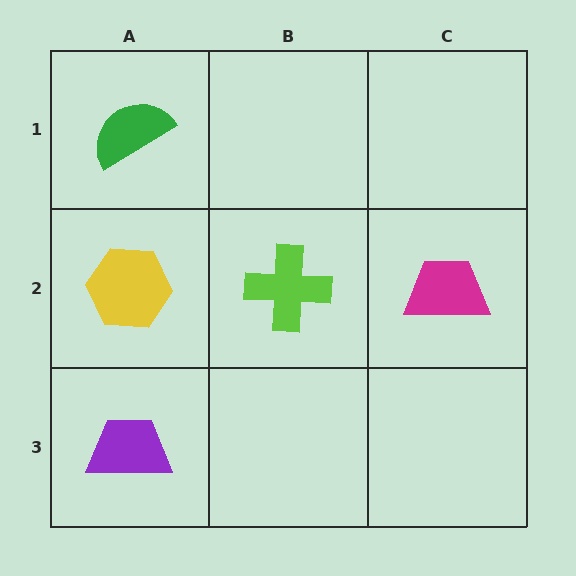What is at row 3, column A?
A purple trapezoid.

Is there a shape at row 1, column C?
No, that cell is empty.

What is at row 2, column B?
A lime cross.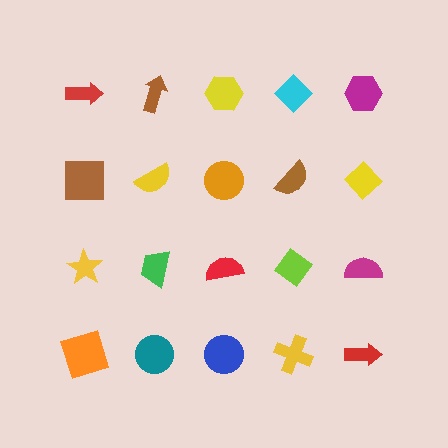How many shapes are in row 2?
5 shapes.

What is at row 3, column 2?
A green trapezoid.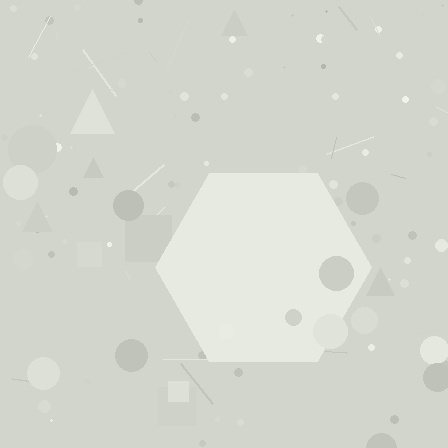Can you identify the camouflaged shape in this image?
The camouflaged shape is a hexagon.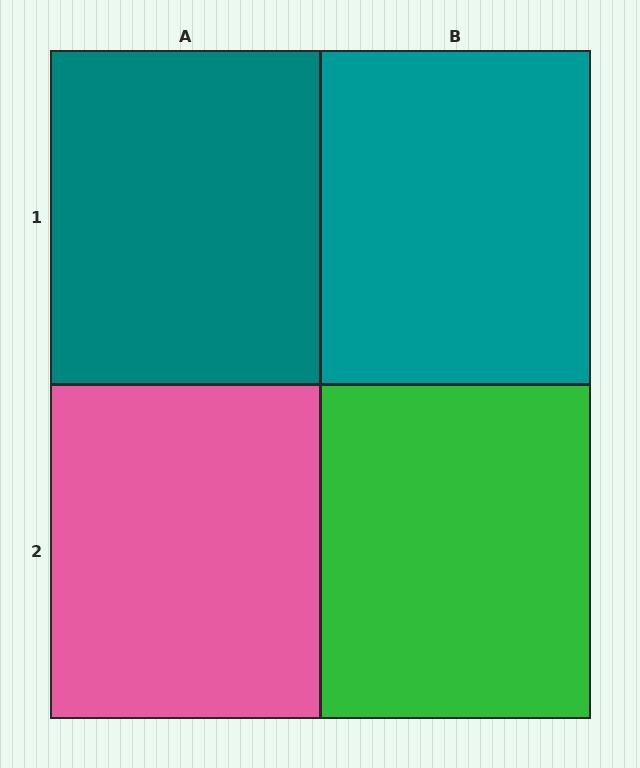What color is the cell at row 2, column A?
Pink.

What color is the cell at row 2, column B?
Green.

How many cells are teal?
2 cells are teal.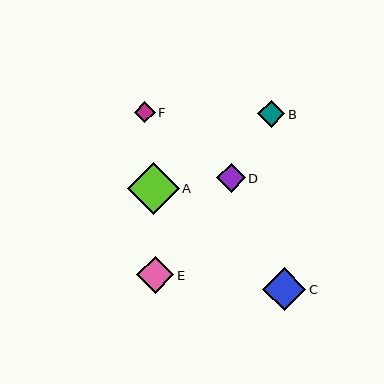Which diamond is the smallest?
Diamond F is the smallest with a size of approximately 21 pixels.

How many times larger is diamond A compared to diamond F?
Diamond A is approximately 2.5 times the size of diamond F.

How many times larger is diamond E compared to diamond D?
Diamond E is approximately 1.3 times the size of diamond D.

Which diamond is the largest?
Diamond A is the largest with a size of approximately 52 pixels.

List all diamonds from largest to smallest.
From largest to smallest: A, C, E, D, B, F.